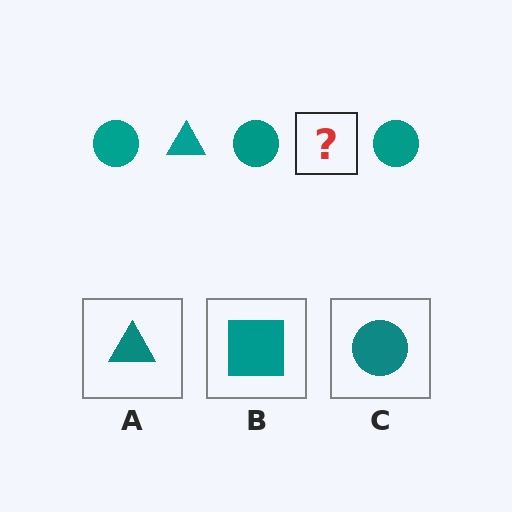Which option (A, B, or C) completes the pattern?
A.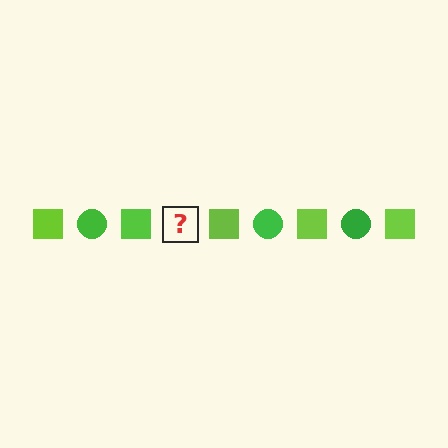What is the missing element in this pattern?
The missing element is a green circle.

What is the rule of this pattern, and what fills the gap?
The rule is that the pattern alternates between lime square and green circle. The gap should be filled with a green circle.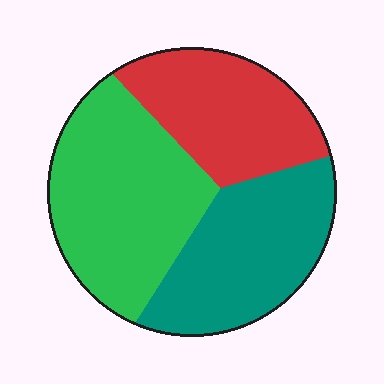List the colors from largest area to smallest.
From largest to smallest: green, teal, red.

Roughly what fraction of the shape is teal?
Teal takes up about one third (1/3) of the shape.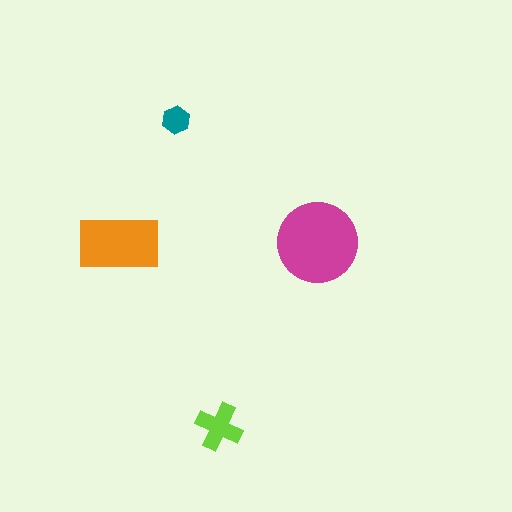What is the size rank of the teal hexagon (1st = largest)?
4th.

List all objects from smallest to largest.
The teal hexagon, the lime cross, the orange rectangle, the magenta circle.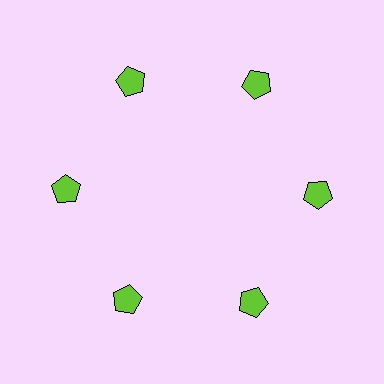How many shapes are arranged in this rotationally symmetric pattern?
There are 6 shapes, arranged in 6 groups of 1.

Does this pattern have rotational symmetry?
Yes, this pattern has 6-fold rotational symmetry. It looks the same after rotating 60 degrees around the center.